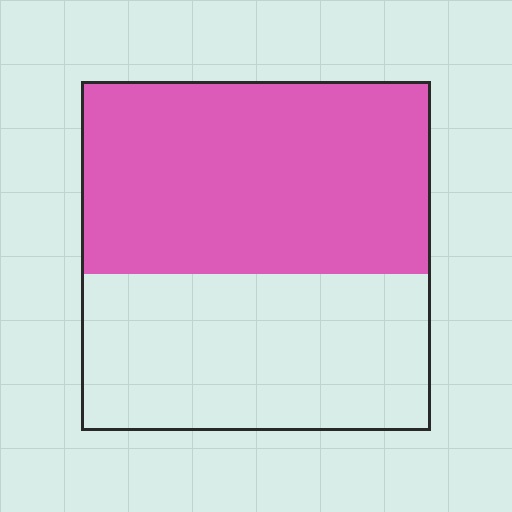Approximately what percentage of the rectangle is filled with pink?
Approximately 55%.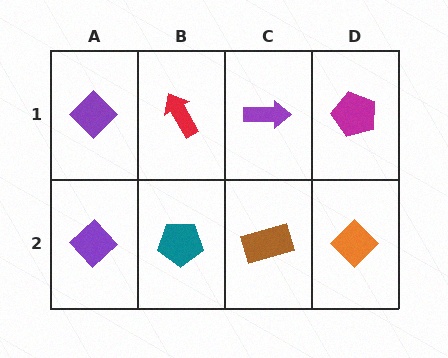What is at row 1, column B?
A red arrow.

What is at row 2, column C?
A brown rectangle.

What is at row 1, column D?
A magenta pentagon.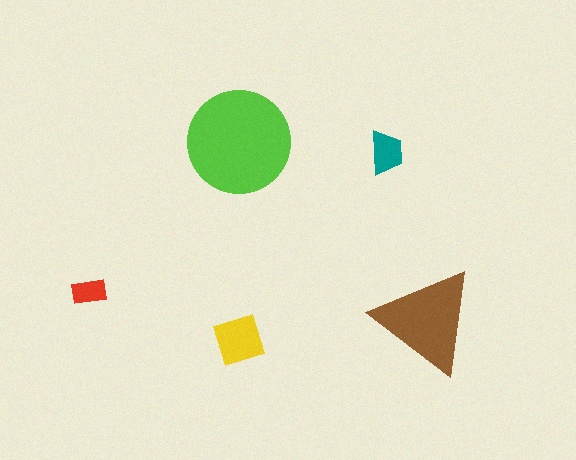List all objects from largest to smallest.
The lime circle, the brown triangle, the yellow diamond, the teal trapezoid, the red rectangle.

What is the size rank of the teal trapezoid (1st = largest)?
4th.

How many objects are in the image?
There are 5 objects in the image.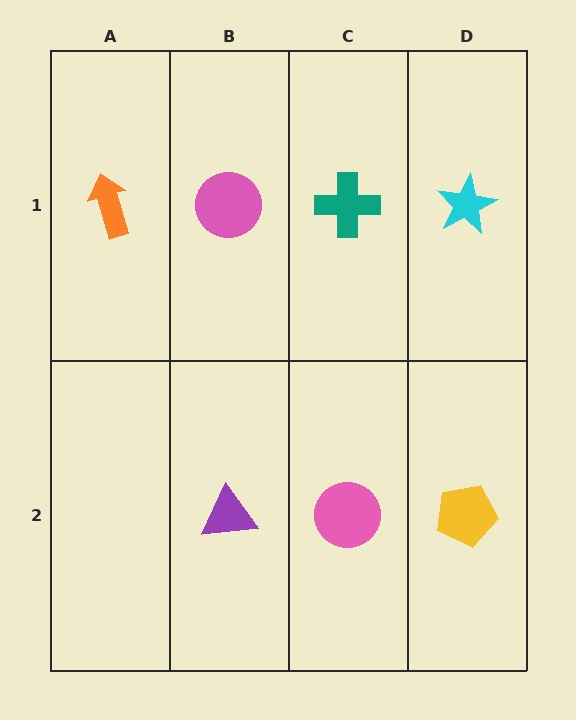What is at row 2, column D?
A yellow pentagon.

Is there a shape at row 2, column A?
No, that cell is empty.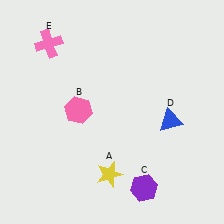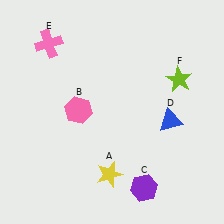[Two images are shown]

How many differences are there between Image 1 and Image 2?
There is 1 difference between the two images.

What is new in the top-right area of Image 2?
A lime star (F) was added in the top-right area of Image 2.